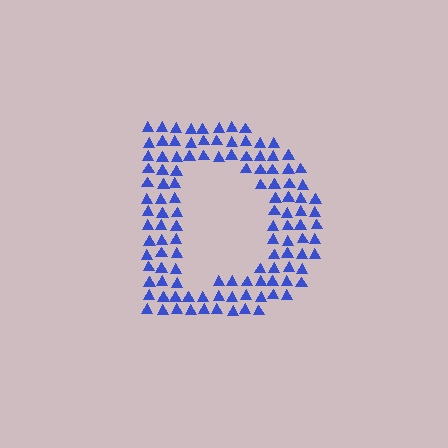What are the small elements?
The small elements are triangles.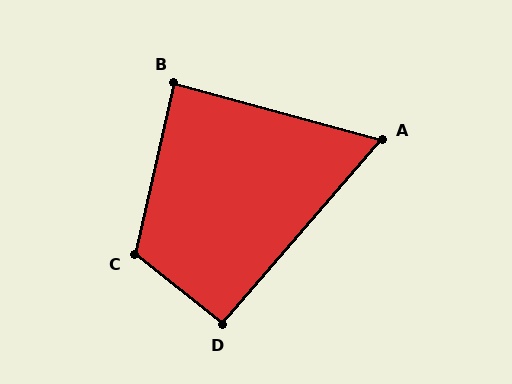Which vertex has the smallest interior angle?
A, at approximately 64 degrees.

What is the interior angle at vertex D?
Approximately 92 degrees (approximately right).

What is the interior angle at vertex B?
Approximately 88 degrees (approximately right).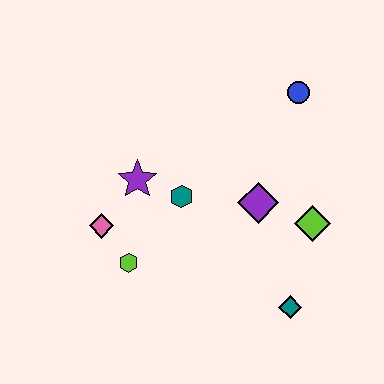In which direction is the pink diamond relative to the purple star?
The pink diamond is below the purple star.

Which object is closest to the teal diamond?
The lime diamond is closest to the teal diamond.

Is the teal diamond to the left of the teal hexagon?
No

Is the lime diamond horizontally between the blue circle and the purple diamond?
No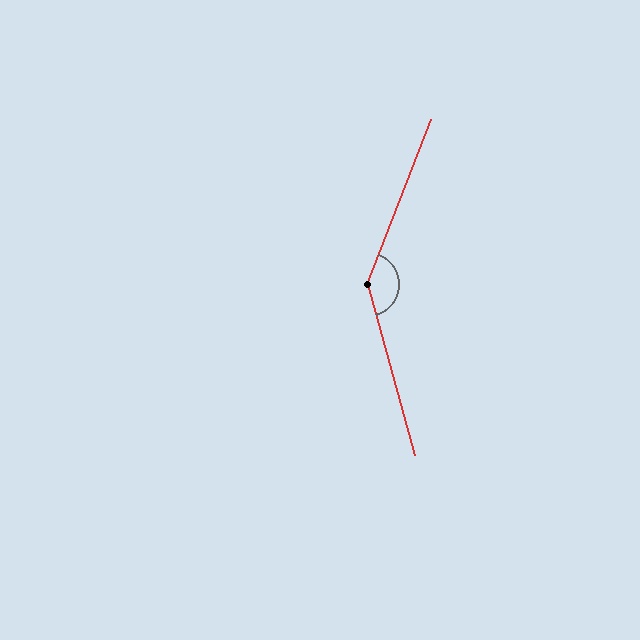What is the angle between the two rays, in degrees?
Approximately 144 degrees.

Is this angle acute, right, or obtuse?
It is obtuse.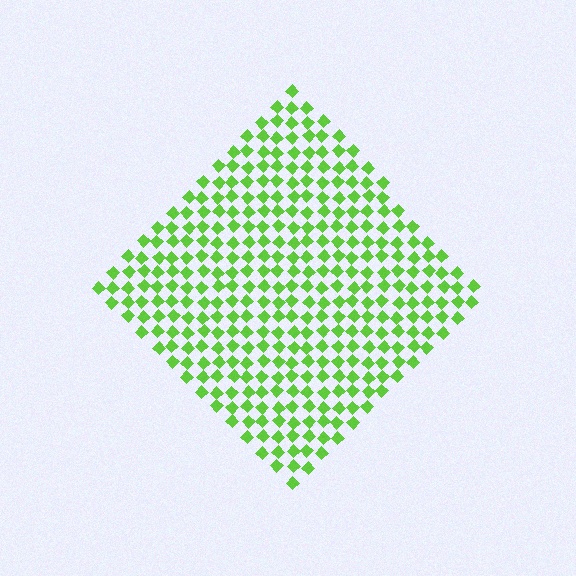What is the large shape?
The large shape is a diamond.